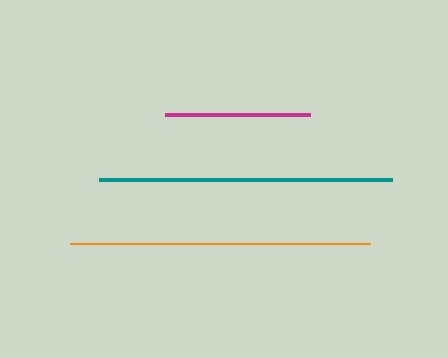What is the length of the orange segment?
The orange segment is approximately 301 pixels long.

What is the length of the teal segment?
The teal segment is approximately 294 pixels long.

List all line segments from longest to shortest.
From longest to shortest: orange, teal, magenta.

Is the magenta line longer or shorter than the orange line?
The orange line is longer than the magenta line.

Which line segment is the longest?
The orange line is the longest at approximately 301 pixels.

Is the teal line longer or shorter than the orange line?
The orange line is longer than the teal line.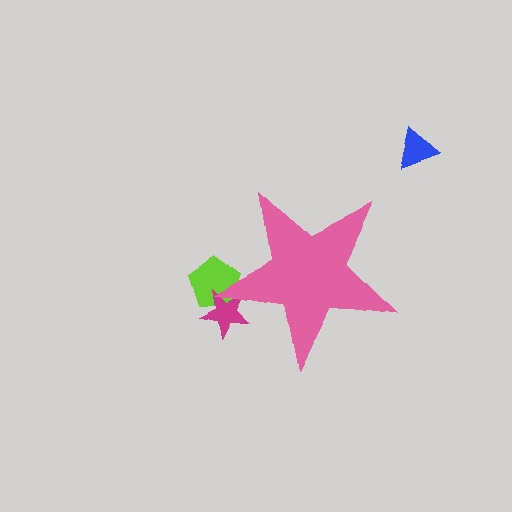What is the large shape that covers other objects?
A pink star.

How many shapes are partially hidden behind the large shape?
2 shapes are partially hidden.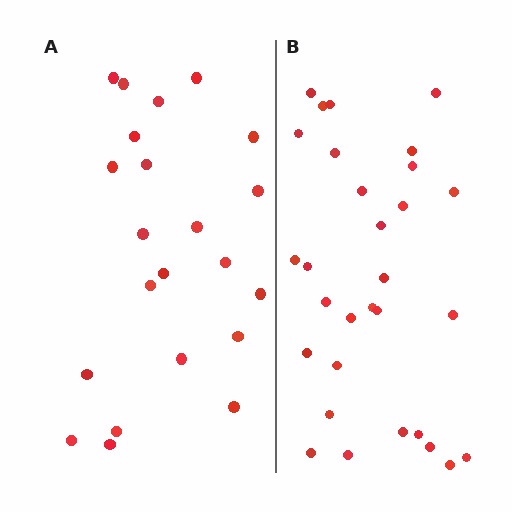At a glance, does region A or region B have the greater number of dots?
Region B (the right region) has more dots.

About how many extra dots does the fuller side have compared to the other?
Region B has roughly 8 or so more dots than region A.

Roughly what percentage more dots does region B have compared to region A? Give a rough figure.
About 35% more.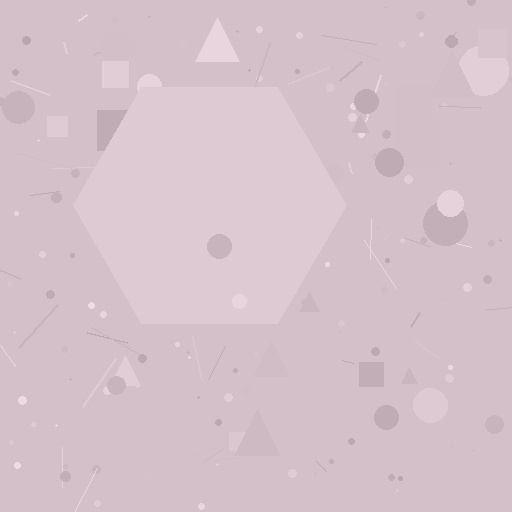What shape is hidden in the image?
A hexagon is hidden in the image.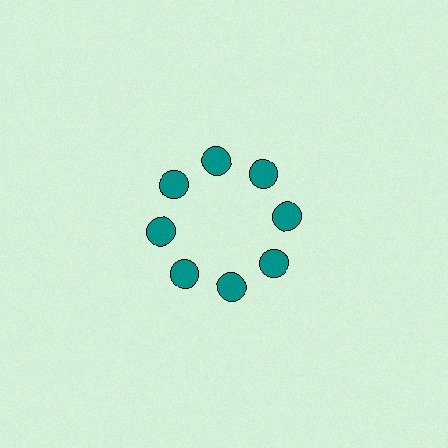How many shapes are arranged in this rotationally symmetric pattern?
There are 8 shapes, arranged in 8 groups of 1.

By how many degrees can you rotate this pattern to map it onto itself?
The pattern maps onto itself every 45 degrees of rotation.